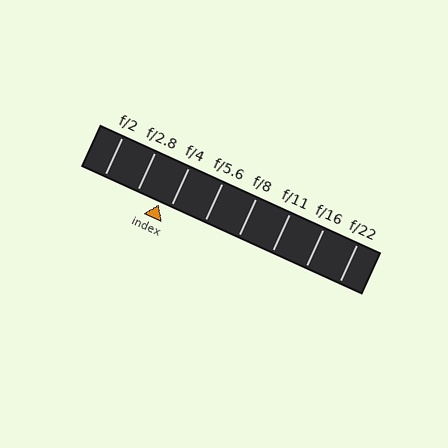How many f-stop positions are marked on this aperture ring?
There are 8 f-stop positions marked.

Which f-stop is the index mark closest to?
The index mark is closest to f/4.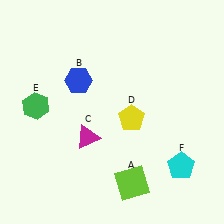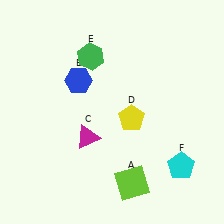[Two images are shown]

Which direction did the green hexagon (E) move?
The green hexagon (E) moved right.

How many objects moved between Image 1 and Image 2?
1 object moved between the two images.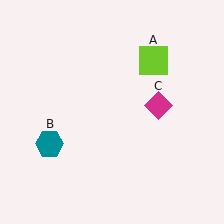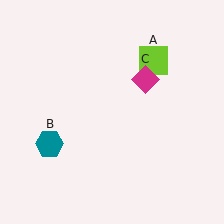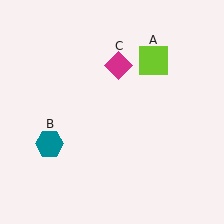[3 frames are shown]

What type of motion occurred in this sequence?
The magenta diamond (object C) rotated counterclockwise around the center of the scene.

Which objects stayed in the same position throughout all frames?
Lime square (object A) and teal hexagon (object B) remained stationary.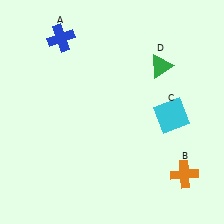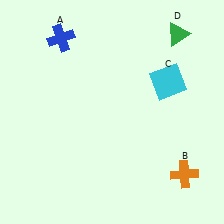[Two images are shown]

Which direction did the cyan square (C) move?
The cyan square (C) moved up.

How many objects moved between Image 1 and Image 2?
2 objects moved between the two images.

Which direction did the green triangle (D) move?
The green triangle (D) moved up.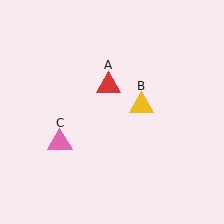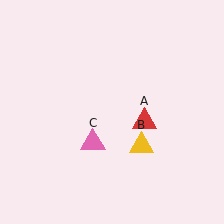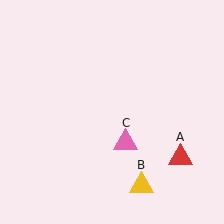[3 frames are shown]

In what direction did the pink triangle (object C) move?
The pink triangle (object C) moved right.